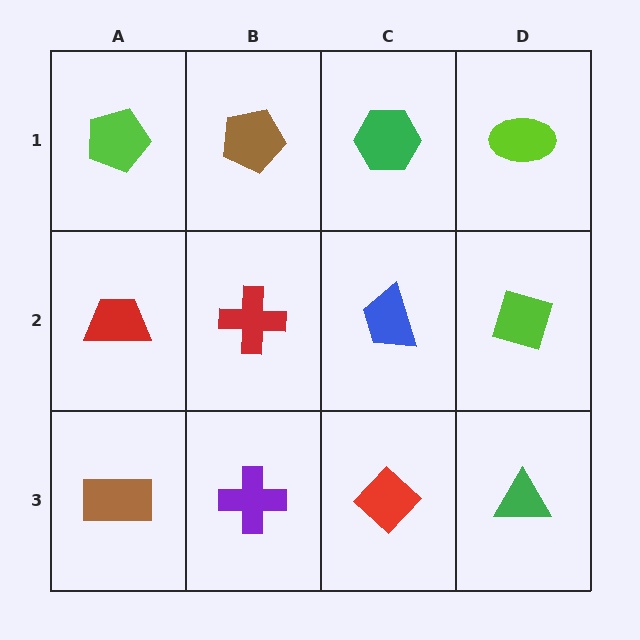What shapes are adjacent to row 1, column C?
A blue trapezoid (row 2, column C), a brown pentagon (row 1, column B), a lime ellipse (row 1, column D).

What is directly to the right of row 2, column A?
A red cross.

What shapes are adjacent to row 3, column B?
A red cross (row 2, column B), a brown rectangle (row 3, column A), a red diamond (row 3, column C).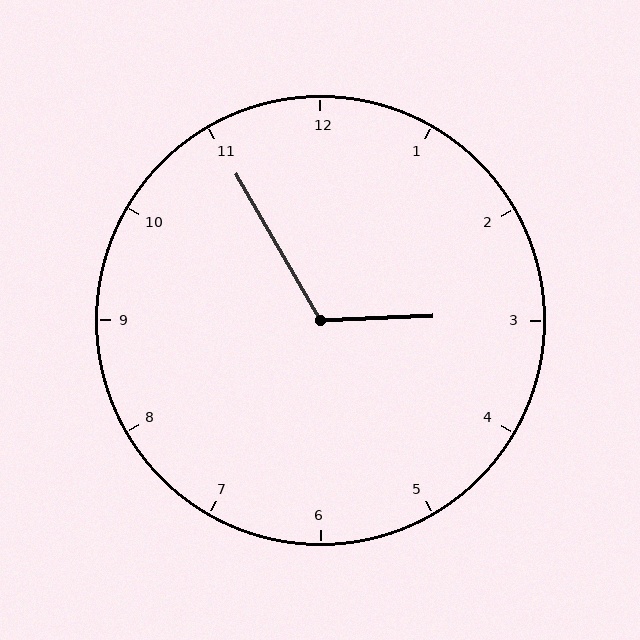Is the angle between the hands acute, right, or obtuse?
It is obtuse.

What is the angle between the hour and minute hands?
Approximately 118 degrees.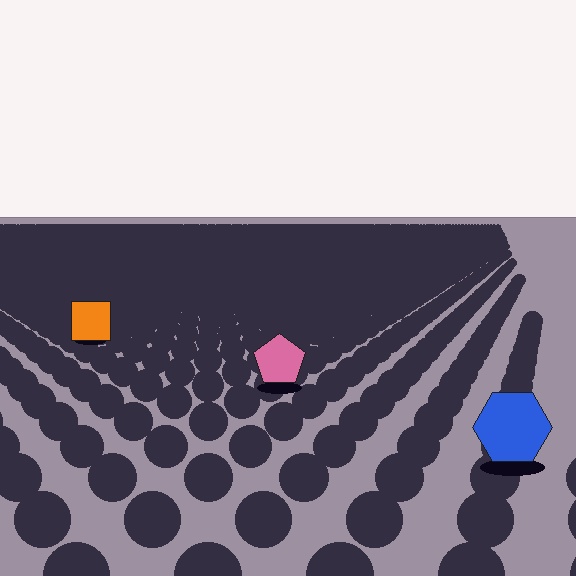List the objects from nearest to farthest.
From nearest to farthest: the blue hexagon, the pink pentagon, the orange square.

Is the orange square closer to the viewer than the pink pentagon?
No. The pink pentagon is closer — you can tell from the texture gradient: the ground texture is coarser near it.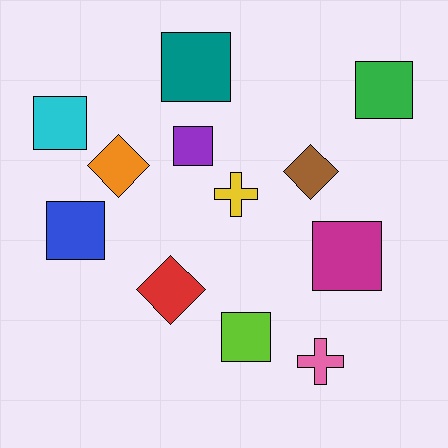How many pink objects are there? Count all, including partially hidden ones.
There is 1 pink object.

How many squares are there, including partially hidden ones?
There are 7 squares.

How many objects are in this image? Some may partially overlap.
There are 12 objects.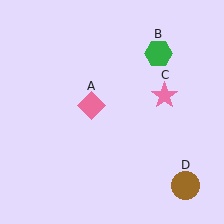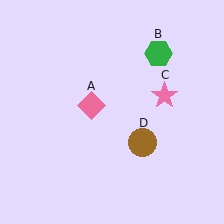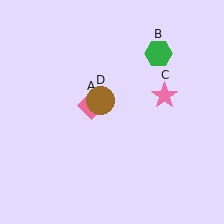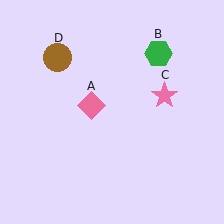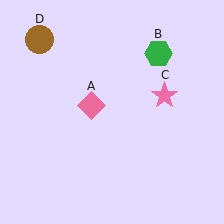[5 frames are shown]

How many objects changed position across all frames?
1 object changed position: brown circle (object D).